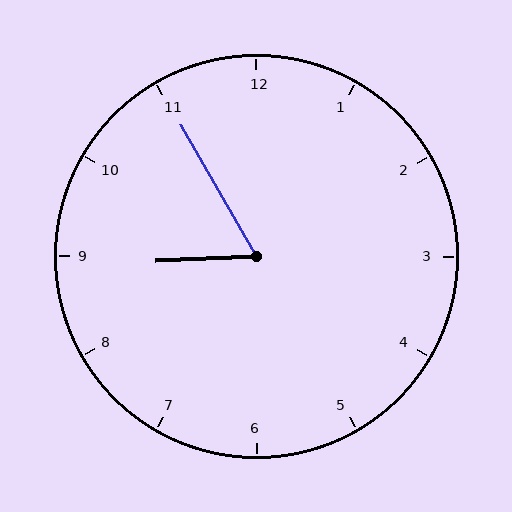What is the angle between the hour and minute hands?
Approximately 62 degrees.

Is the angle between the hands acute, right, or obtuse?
It is acute.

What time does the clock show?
8:55.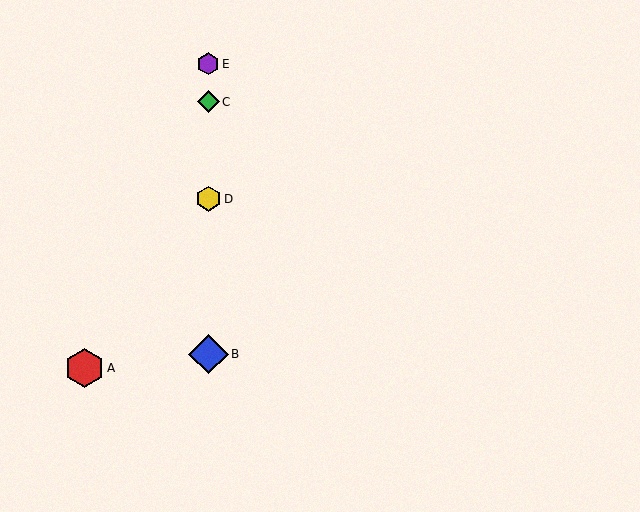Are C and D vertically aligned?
Yes, both are at x≈208.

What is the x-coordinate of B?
Object B is at x≈208.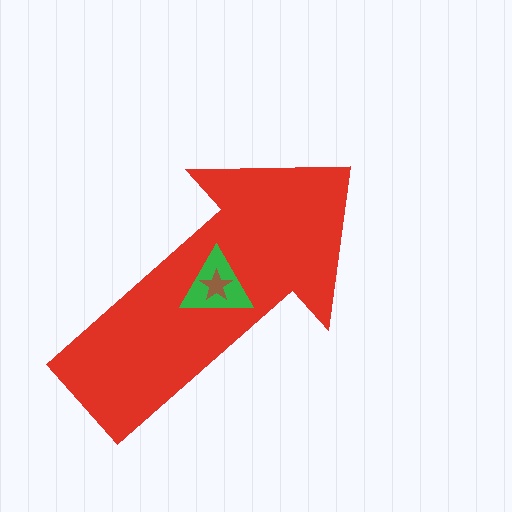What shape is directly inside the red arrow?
The green triangle.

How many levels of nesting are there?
3.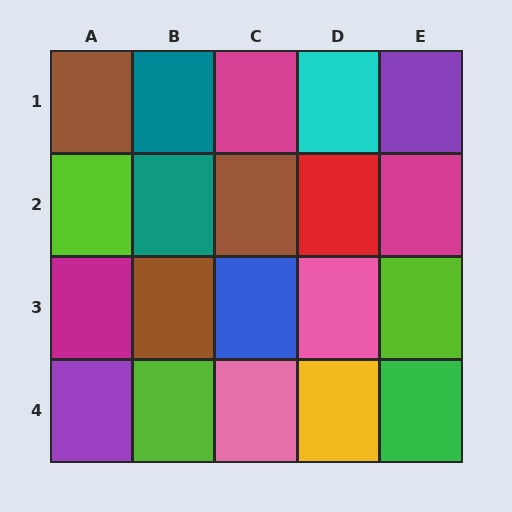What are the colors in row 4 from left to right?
Purple, lime, pink, yellow, green.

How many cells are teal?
2 cells are teal.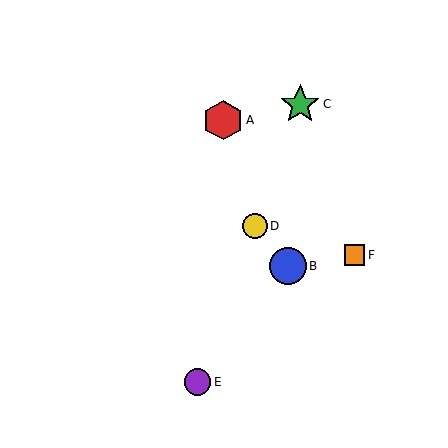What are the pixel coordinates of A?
Object A is at (223, 120).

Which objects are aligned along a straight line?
Objects C, D, E are aligned along a straight line.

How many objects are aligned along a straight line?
3 objects (C, D, E) are aligned along a straight line.